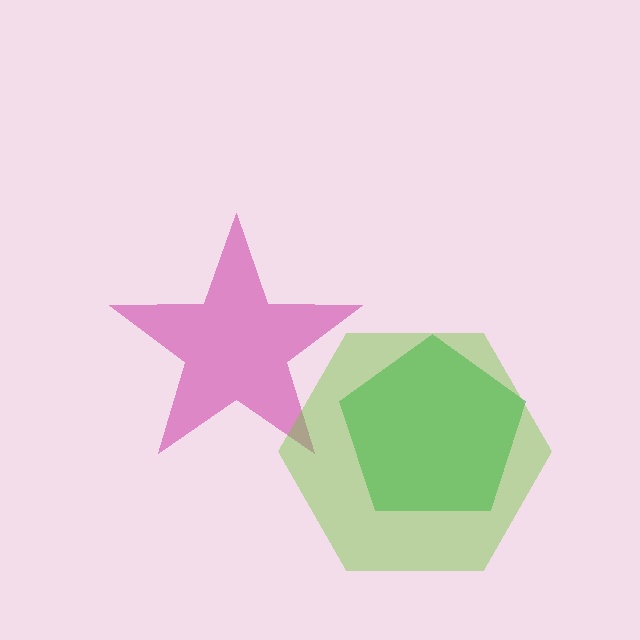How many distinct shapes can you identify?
There are 3 distinct shapes: a green pentagon, a magenta star, a lime hexagon.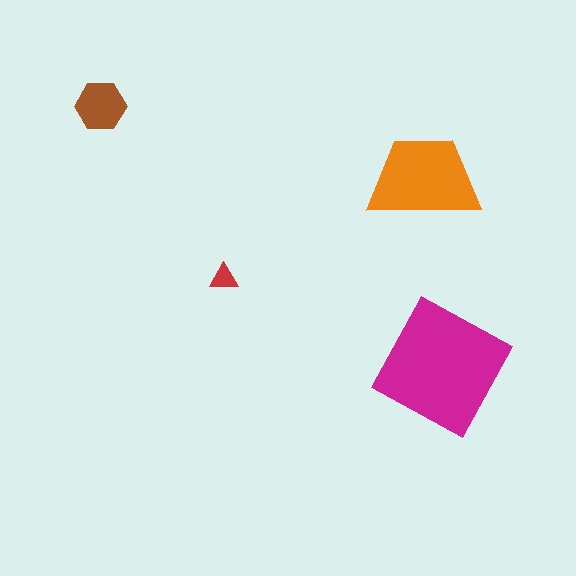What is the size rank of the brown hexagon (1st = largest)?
3rd.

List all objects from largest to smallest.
The magenta square, the orange trapezoid, the brown hexagon, the red triangle.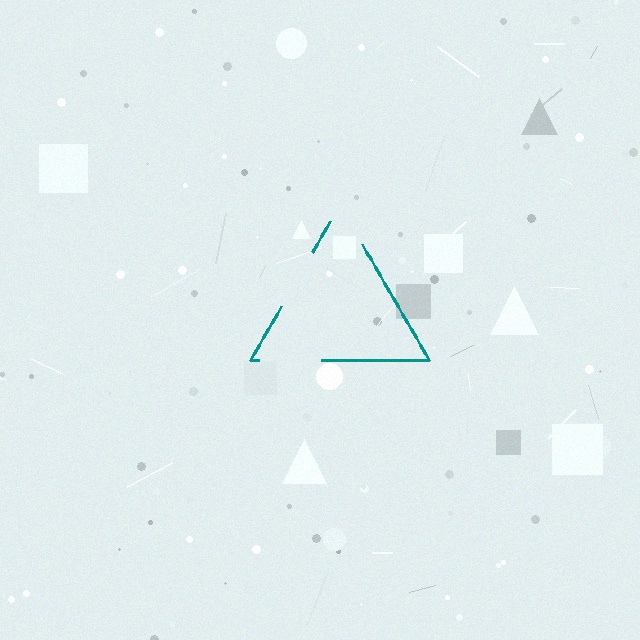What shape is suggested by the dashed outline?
The dashed outline suggests a triangle.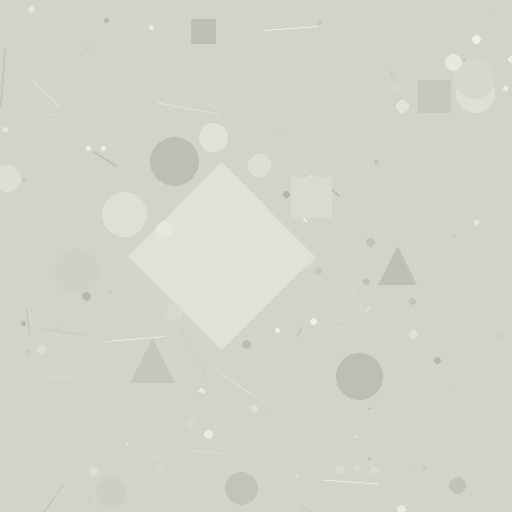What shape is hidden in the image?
A diamond is hidden in the image.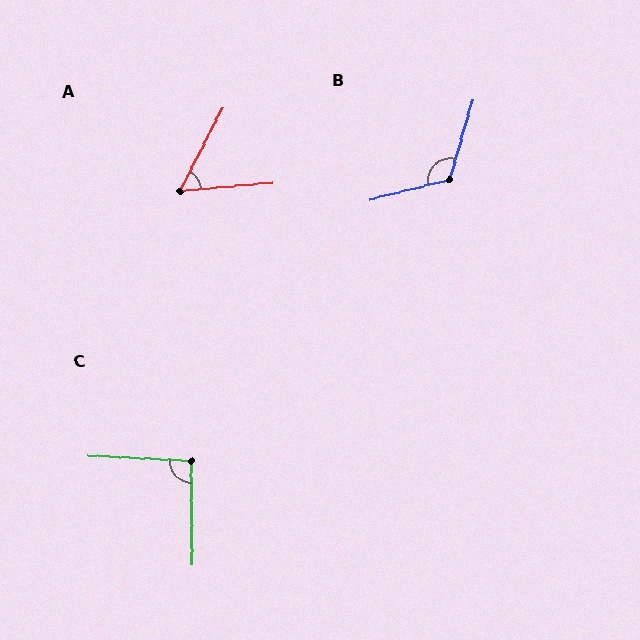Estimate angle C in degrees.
Approximately 93 degrees.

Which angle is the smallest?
A, at approximately 57 degrees.